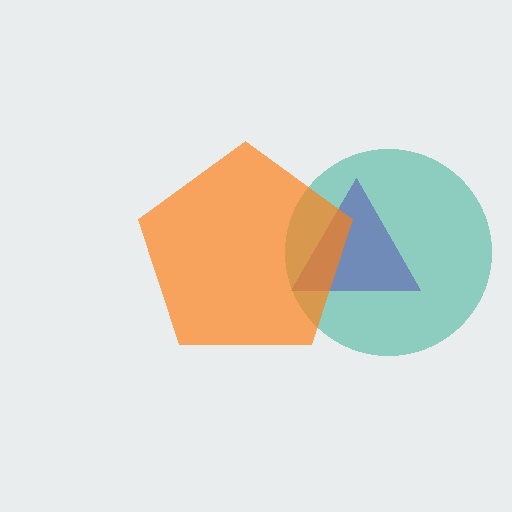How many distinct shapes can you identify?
There are 3 distinct shapes: a purple triangle, a teal circle, an orange pentagon.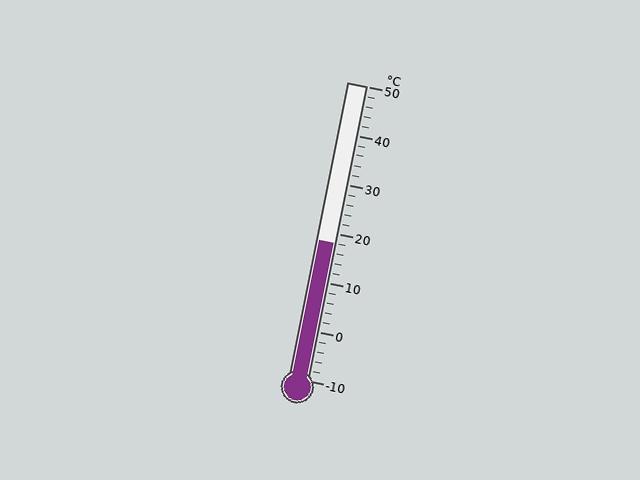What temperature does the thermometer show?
The thermometer shows approximately 18°C.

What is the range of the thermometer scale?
The thermometer scale ranges from -10°C to 50°C.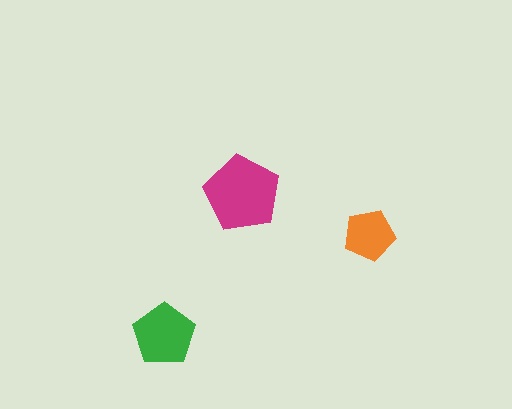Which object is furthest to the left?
The green pentagon is leftmost.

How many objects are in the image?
There are 3 objects in the image.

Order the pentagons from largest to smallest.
the magenta one, the green one, the orange one.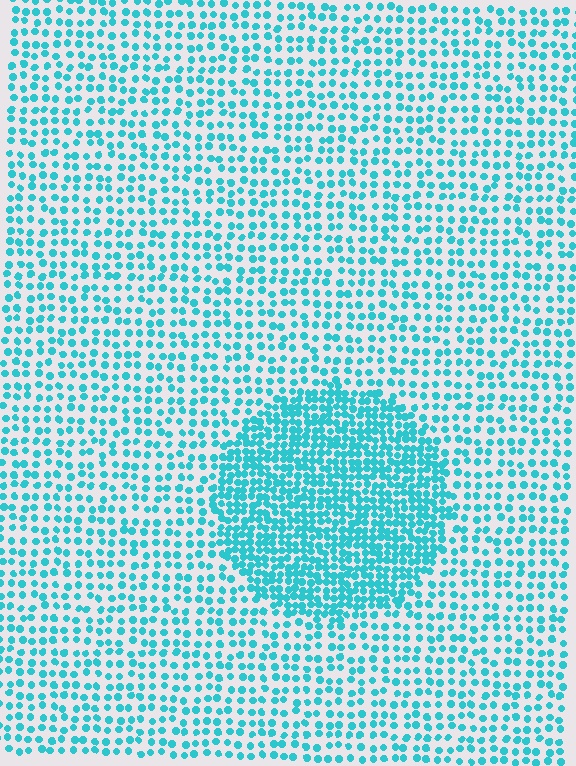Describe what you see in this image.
The image contains small cyan elements arranged at two different densities. A circle-shaped region is visible where the elements are more densely packed than the surrounding area.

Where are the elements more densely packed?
The elements are more densely packed inside the circle boundary.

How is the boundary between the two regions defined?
The boundary is defined by a change in element density (approximately 2.1x ratio). All elements are the same color, size, and shape.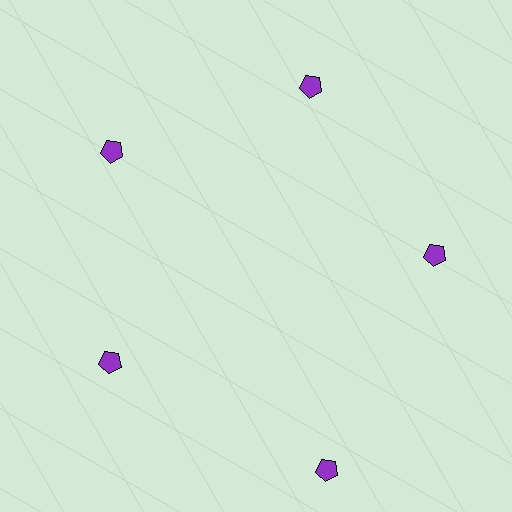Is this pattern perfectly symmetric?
No. The 5 purple pentagons are arranged in a ring, but one element near the 5 o'clock position is pushed outward from the center, breaking the 5-fold rotational symmetry.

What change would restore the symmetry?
The symmetry would be restored by moving it inward, back onto the ring so that all 5 pentagons sit at equal angles and equal distance from the center.